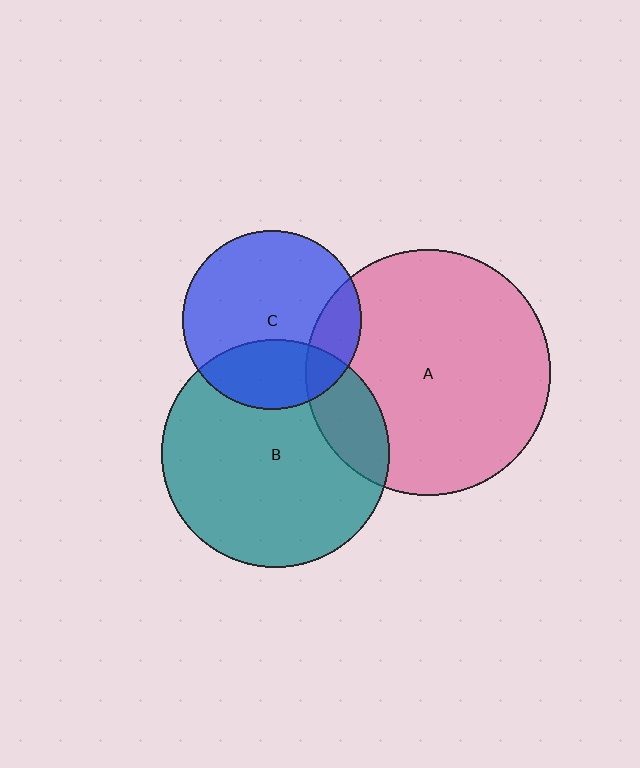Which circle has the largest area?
Circle A (pink).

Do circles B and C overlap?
Yes.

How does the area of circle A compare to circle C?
Approximately 1.9 times.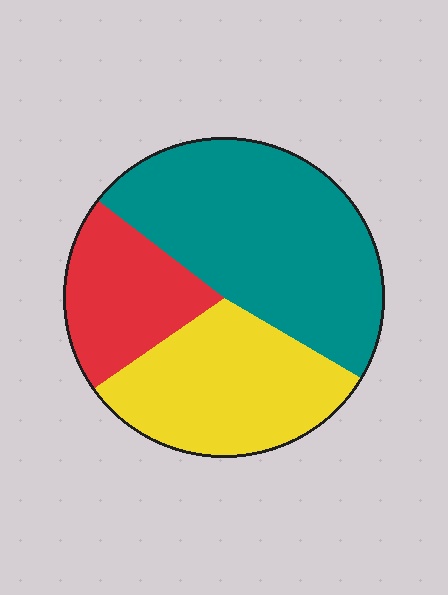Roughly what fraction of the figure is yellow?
Yellow covers roughly 30% of the figure.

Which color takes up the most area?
Teal, at roughly 50%.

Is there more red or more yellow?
Yellow.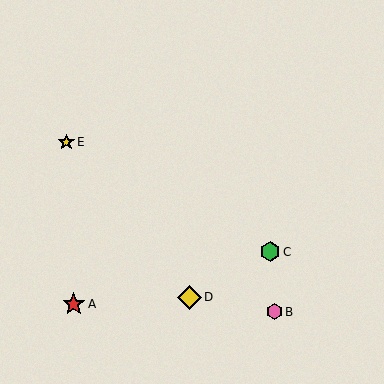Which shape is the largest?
The yellow diamond (labeled D) is the largest.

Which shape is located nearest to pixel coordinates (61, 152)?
The yellow star (labeled E) at (66, 142) is nearest to that location.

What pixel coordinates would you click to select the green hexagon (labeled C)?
Click at (270, 252) to select the green hexagon C.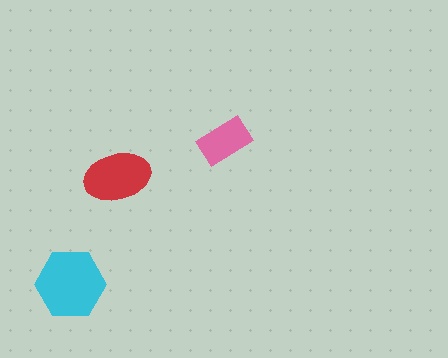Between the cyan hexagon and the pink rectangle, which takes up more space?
The cyan hexagon.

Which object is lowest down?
The cyan hexagon is bottommost.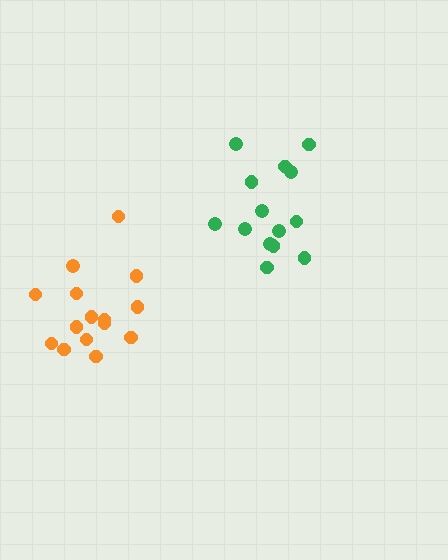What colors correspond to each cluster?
The clusters are colored: green, orange.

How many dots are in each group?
Group 1: 14 dots, Group 2: 15 dots (29 total).